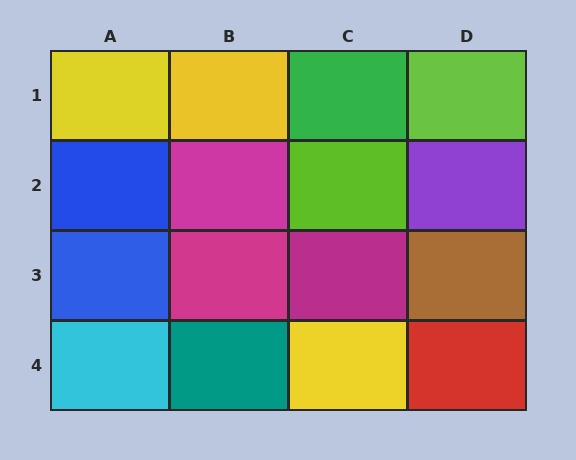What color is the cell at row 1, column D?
Lime.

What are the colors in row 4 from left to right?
Cyan, teal, yellow, red.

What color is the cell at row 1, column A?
Yellow.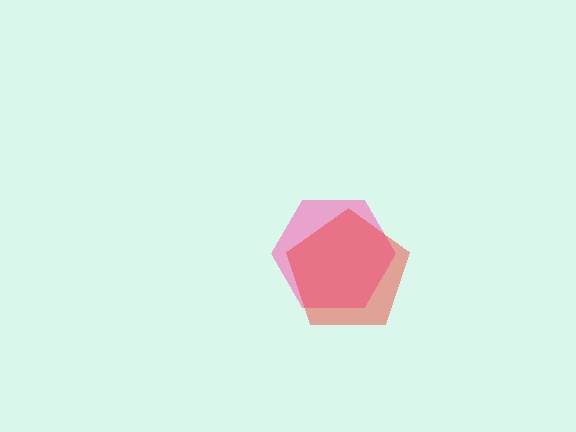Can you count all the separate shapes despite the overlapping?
Yes, there are 2 separate shapes.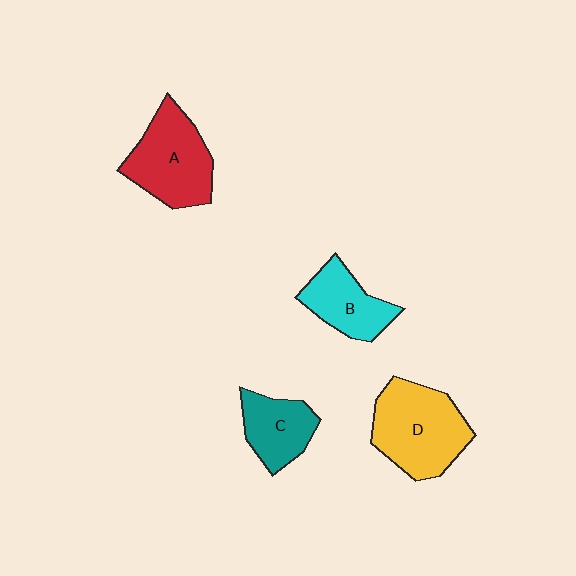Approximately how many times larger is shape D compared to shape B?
Approximately 1.6 times.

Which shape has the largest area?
Shape D (yellow).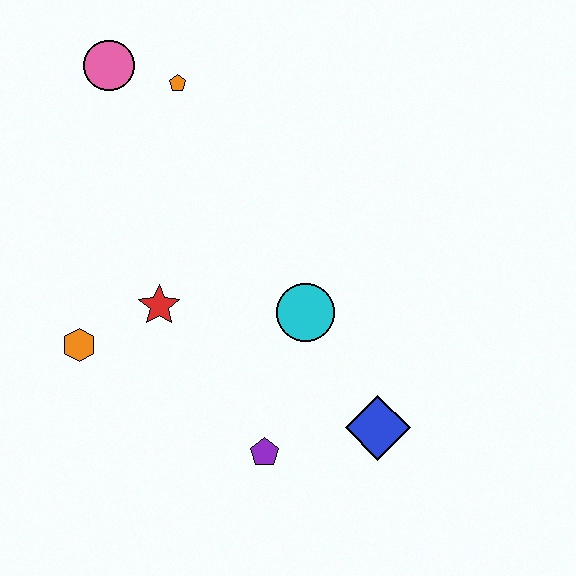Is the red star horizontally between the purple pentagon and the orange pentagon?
No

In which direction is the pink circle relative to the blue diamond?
The pink circle is above the blue diamond.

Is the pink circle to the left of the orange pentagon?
Yes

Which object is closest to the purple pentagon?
The blue diamond is closest to the purple pentagon.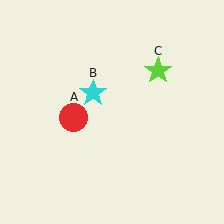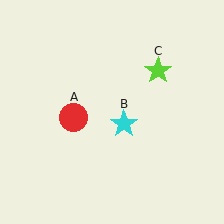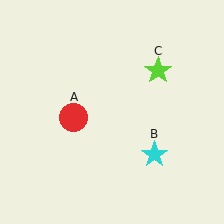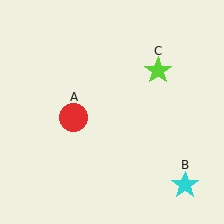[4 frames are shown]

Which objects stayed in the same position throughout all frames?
Red circle (object A) and lime star (object C) remained stationary.